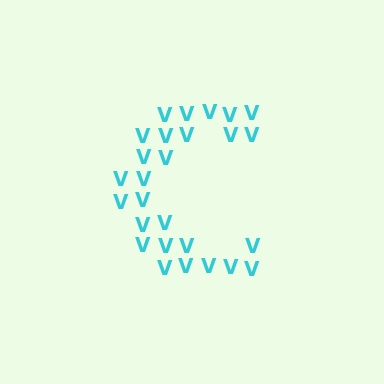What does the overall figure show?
The overall figure shows the letter C.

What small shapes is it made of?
It is made of small letter V's.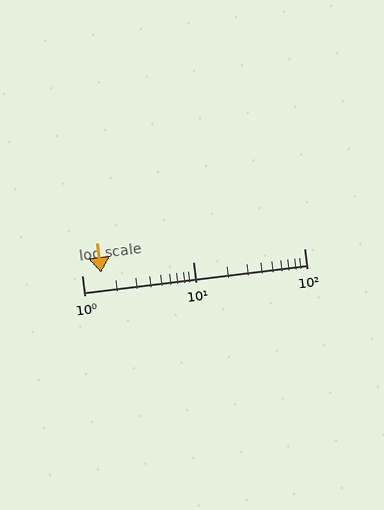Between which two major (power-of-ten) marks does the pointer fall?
The pointer is between 1 and 10.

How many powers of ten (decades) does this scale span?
The scale spans 2 decades, from 1 to 100.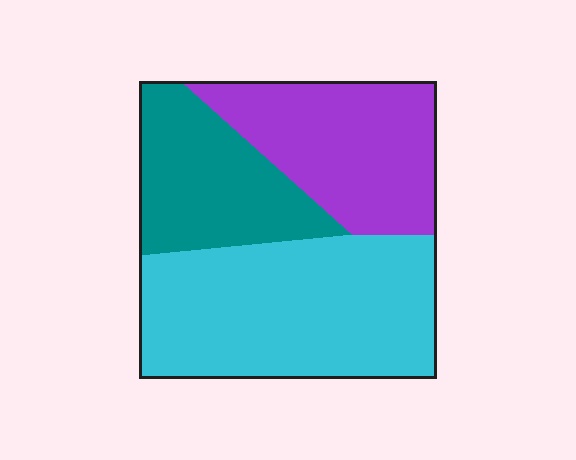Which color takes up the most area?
Cyan, at roughly 45%.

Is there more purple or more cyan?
Cyan.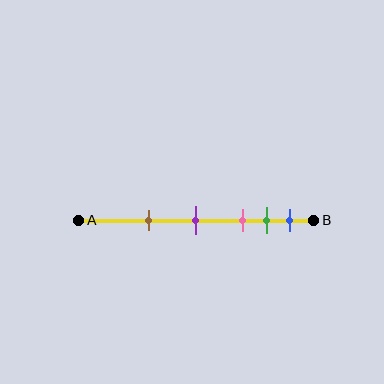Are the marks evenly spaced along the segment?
No, the marks are not evenly spaced.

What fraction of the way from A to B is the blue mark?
The blue mark is approximately 90% (0.9) of the way from A to B.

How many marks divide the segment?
There are 5 marks dividing the segment.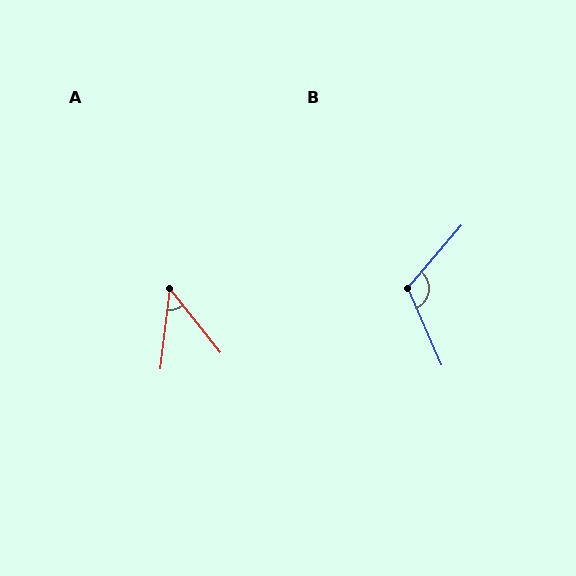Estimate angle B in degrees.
Approximately 116 degrees.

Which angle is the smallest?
A, at approximately 45 degrees.